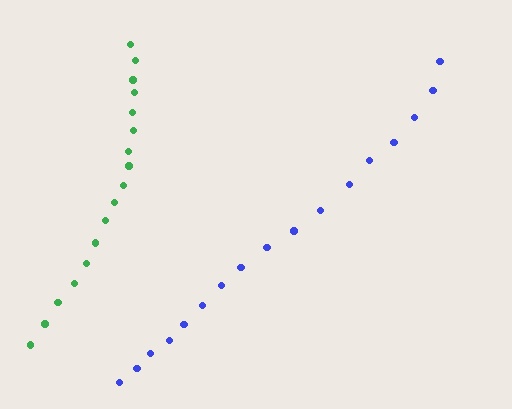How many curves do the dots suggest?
There are 2 distinct paths.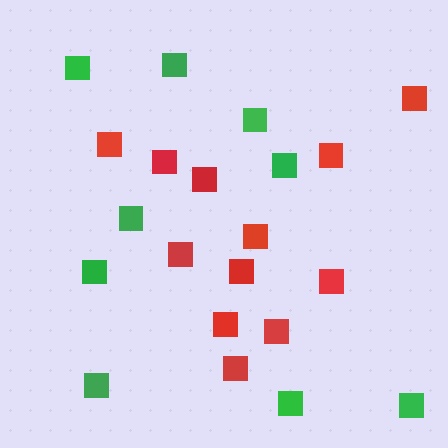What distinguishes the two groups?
There are 2 groups: one group of green squares (9) and one group of red squares (12).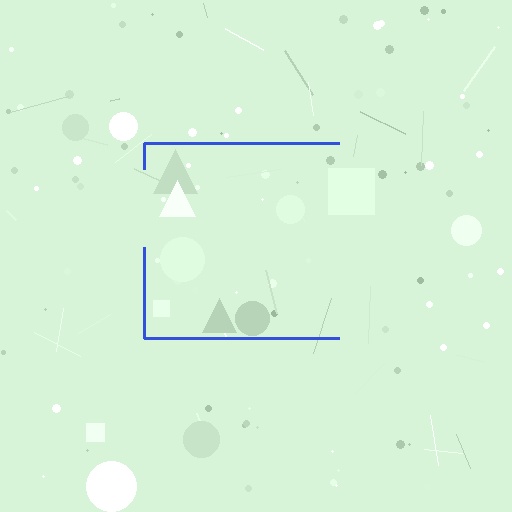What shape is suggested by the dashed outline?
The dashed outline suggests a square.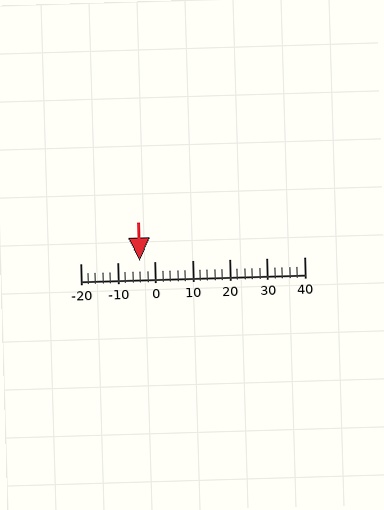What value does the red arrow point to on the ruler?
The red arrow points to approximately -4.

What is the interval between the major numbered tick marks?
The major tick marks are spaced 10 units apart.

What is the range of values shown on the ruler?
The ruler shows values from -20 to 40.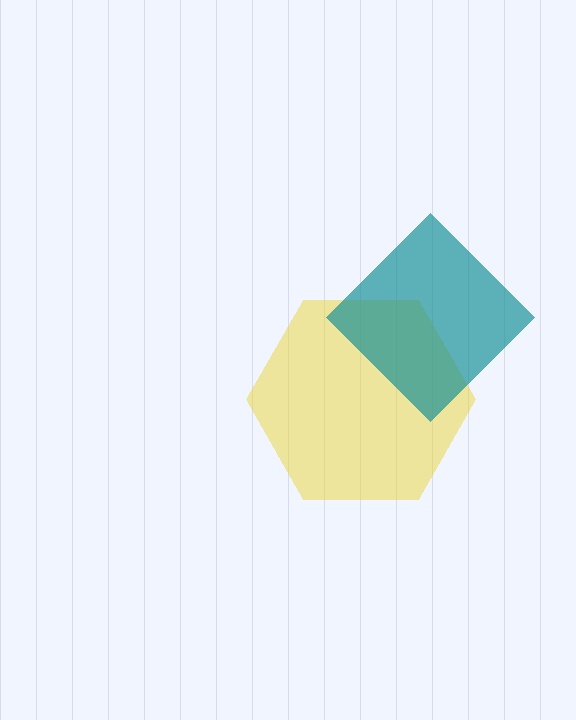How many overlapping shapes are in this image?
There are 2 overlapping shapes in the image.